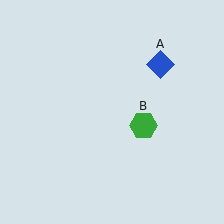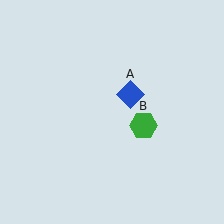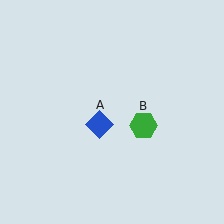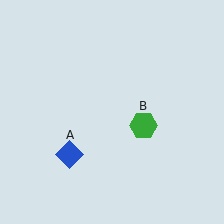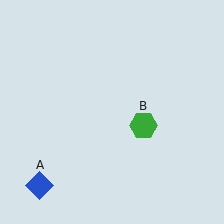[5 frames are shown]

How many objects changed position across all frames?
1 object changed position: blue diamond (object A).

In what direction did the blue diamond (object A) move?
The blue diamond (object A) moved down and to the left.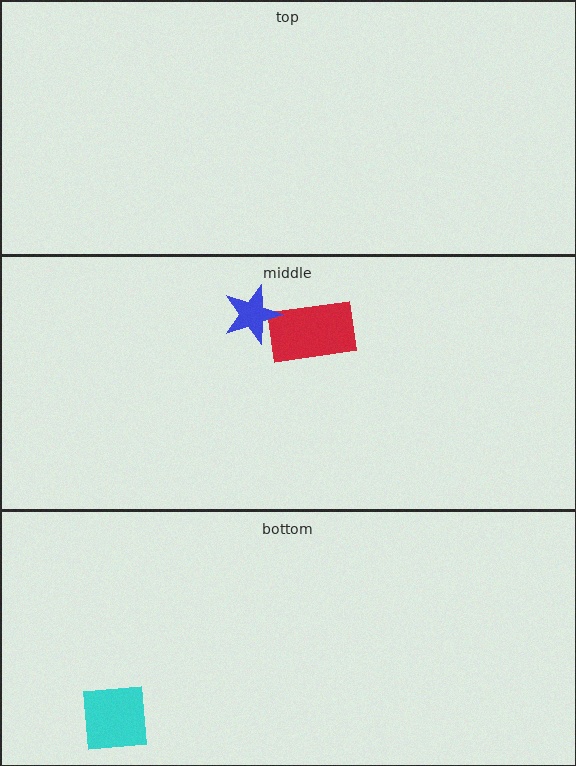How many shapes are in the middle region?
2.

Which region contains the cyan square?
The bottom region.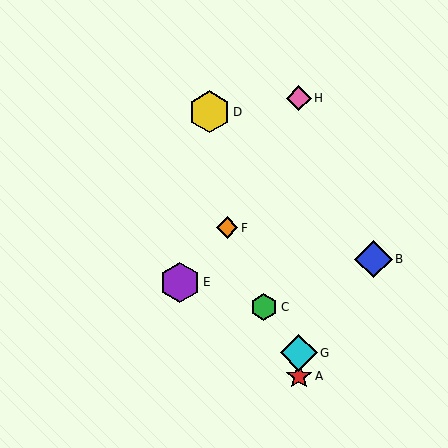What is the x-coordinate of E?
Object E is at x≈180.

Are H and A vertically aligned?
Yes, both are at x≈299.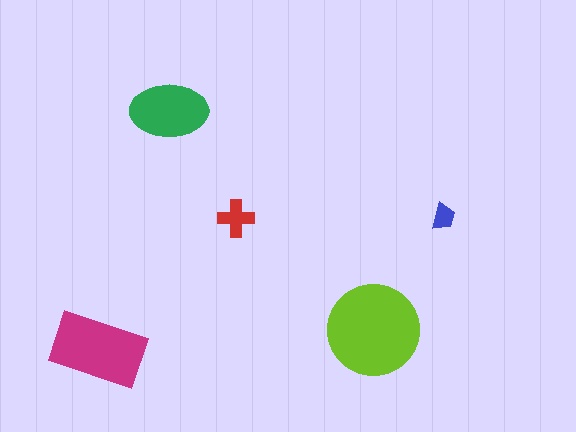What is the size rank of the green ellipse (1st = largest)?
3rd.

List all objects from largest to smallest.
The lime circle, the magenta rectangle, the green ellipse, the red cross, the blue trapezoid.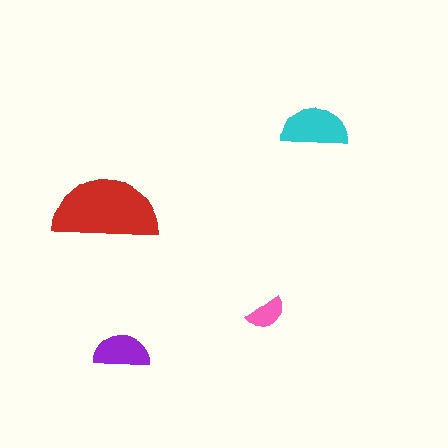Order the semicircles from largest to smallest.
the red one, the cyan one, the purple one, the pink one.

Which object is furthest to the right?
The cyan semicircle is rightmost.